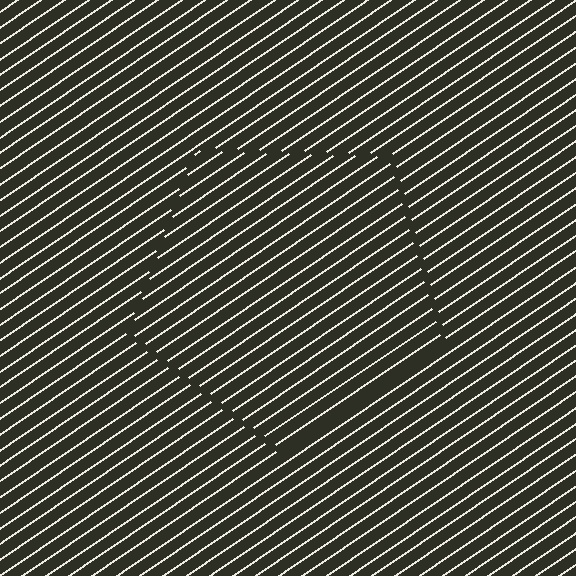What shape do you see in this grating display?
An illusory pentagon. The interior of the shape contains the same grating, shifted by half a period — the contour is defined by the phase discontinuity where line-ends from the inner and outer gratings abut.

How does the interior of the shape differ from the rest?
The interior of the shape contains the same grating, shifted by half a period — the contour is defined by the phase discontinuity where line-ends from the inner and outer gratings abut.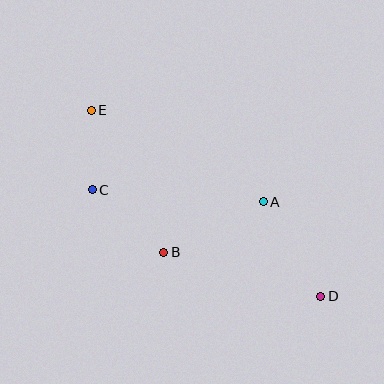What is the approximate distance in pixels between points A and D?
The distance between A and D is approximately 111 pixels.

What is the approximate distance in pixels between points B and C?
The distance between B and C is approximately 95 pixels.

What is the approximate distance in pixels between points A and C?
The distance between A and C is approximately 171 pixels.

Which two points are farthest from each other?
Points D and E are farthest from each other.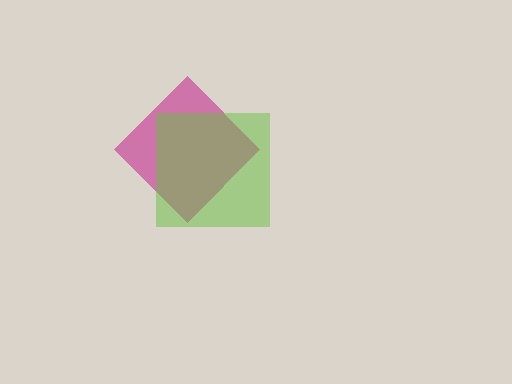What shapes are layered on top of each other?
The layered shapes are: a magenta diamond, a lime square.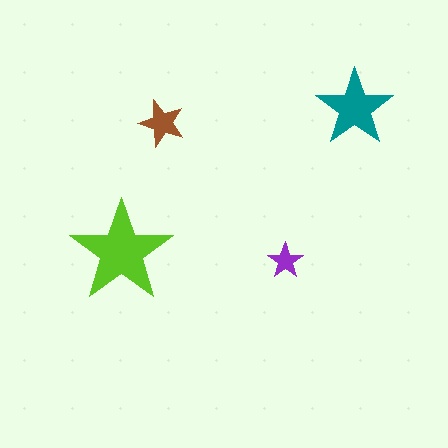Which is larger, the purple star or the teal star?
The teal one.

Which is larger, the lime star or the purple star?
The lime one.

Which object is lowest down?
The purple star is bottommost.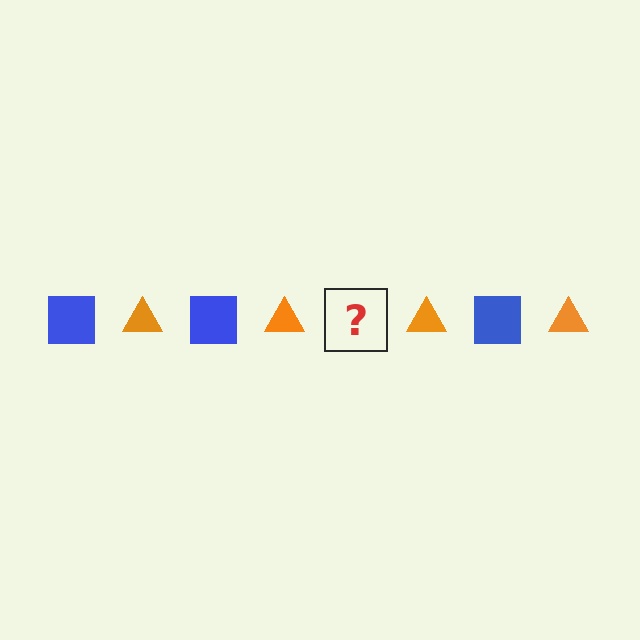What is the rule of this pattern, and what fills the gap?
The rule is that the pattern alternates between blue square and orange triangle. The gap should be filled with a blue square.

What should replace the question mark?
The question mark should be replaced with a blue square.